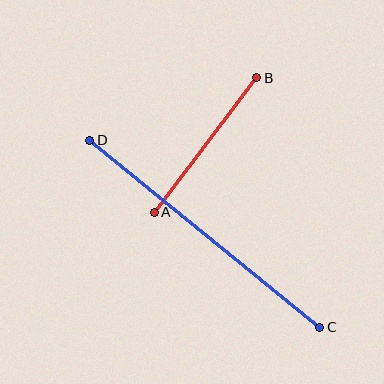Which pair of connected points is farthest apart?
Points C and D are farthest apart.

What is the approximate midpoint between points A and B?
The midpoint is at approximately (206, 145) pixels.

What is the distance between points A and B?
The distance is approximately 169 pixels.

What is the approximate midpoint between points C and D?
The midpoint is at approximately (205, 234) pixels.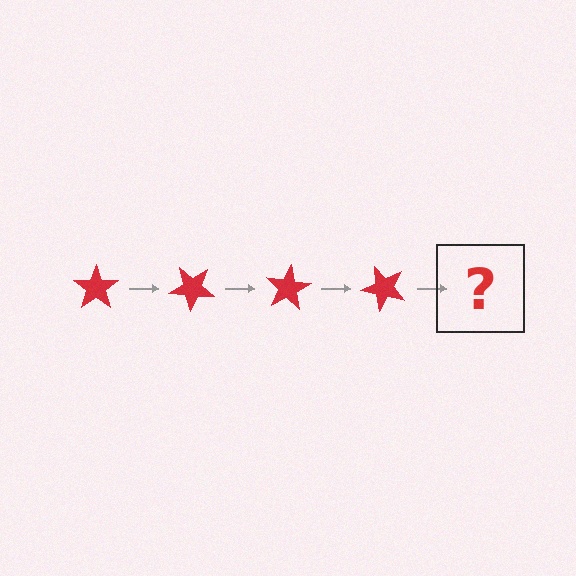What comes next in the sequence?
The next element should be a red star rotated 160 degrees.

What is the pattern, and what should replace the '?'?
The pattern is that the star rotates 40 degrees each step. The '?' should be a red star rotated 160 degrees.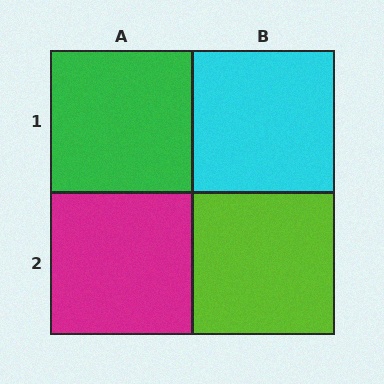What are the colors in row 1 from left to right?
Green, cyan.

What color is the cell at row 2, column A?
Magenta.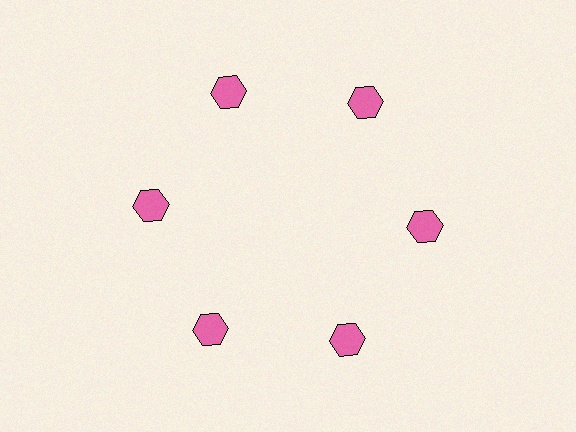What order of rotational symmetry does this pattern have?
This pattern has 6-fold rotational symmetry.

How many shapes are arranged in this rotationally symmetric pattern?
There are 6 shapes, arranged in 6 groups of 1.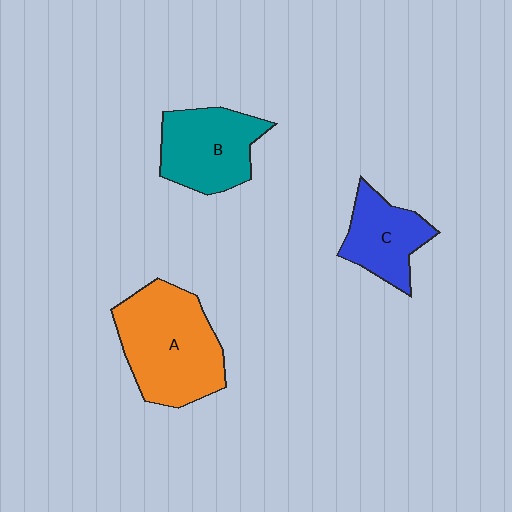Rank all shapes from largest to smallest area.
From largest to smallest: A (orange), B (teal), C (blue).